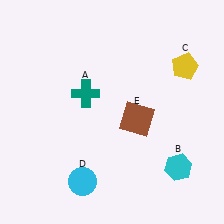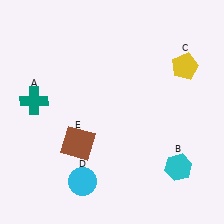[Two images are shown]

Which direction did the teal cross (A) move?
The teal cross (A) moved left.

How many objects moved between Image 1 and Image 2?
2 objects moved between the two images.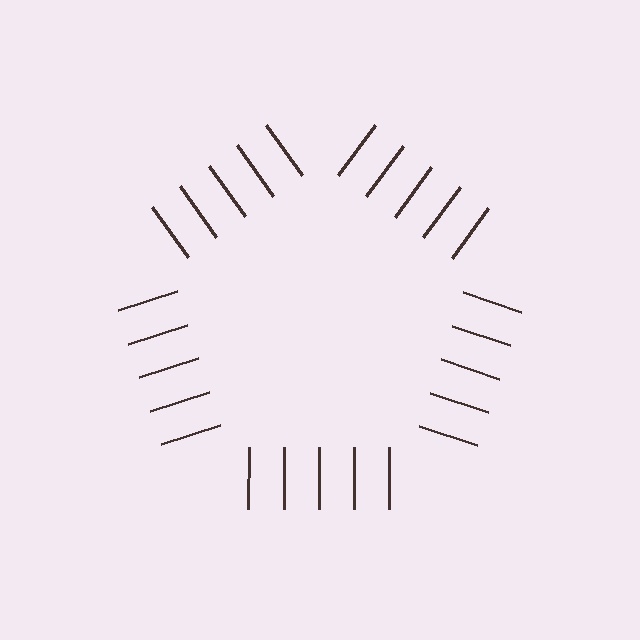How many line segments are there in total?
25 — 5 along each of the 5 edges.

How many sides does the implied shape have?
5 sides — the line-ends trace a pentagon.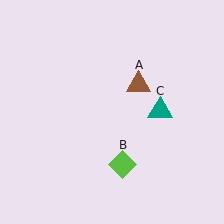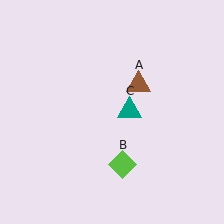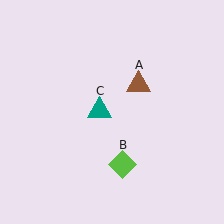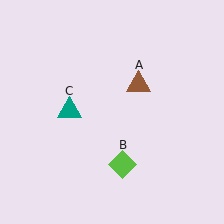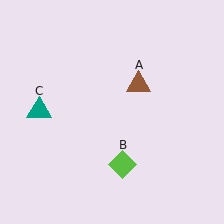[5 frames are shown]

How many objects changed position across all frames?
1 object changed position: teal triangle (object C).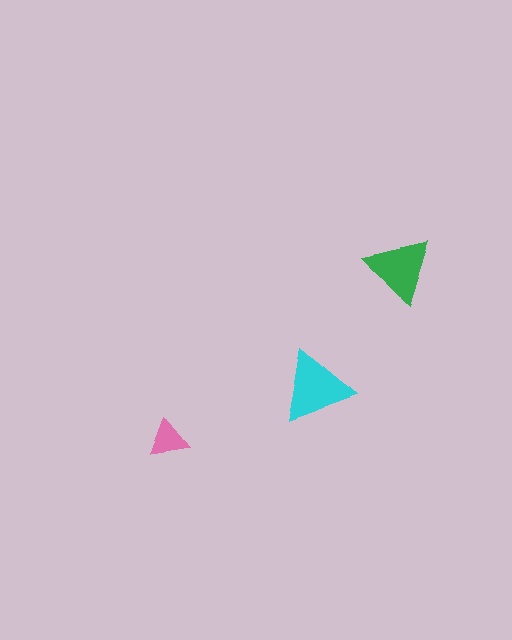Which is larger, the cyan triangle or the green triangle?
The cyan one.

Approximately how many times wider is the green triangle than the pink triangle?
About 1.5 times wider.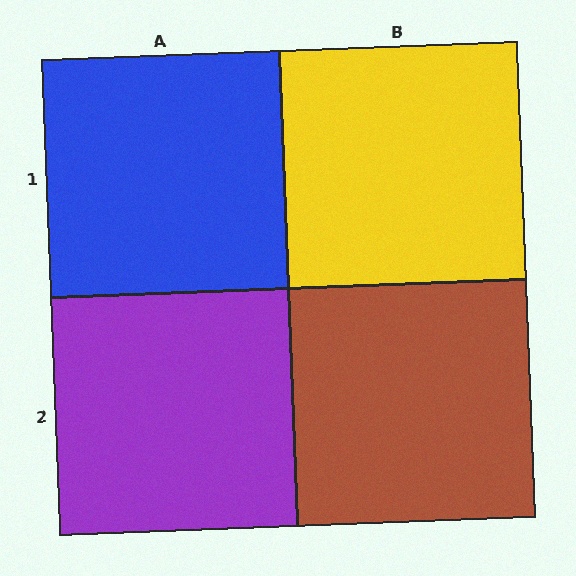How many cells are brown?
1 cell is brown.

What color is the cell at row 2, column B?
Brown.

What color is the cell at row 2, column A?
Purple.